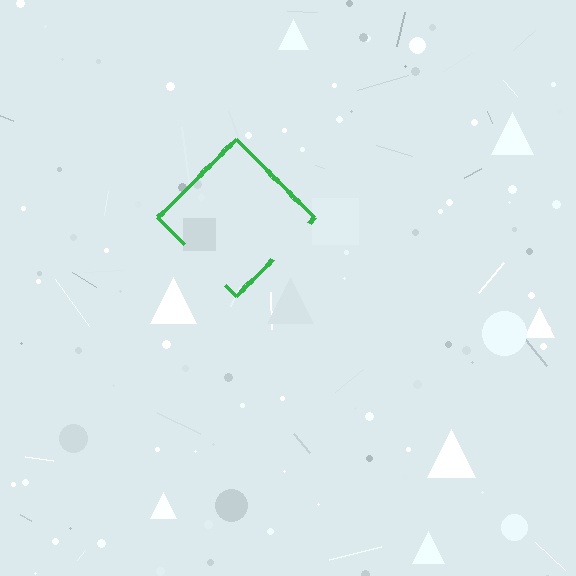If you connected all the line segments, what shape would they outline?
They would outline a diamond.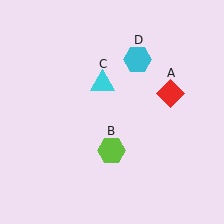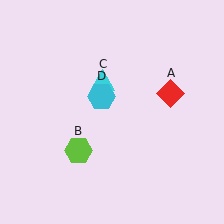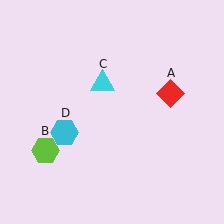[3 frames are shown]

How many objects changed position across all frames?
2 objects changed position: lime hexagon (object B), cyan hexagon (object D).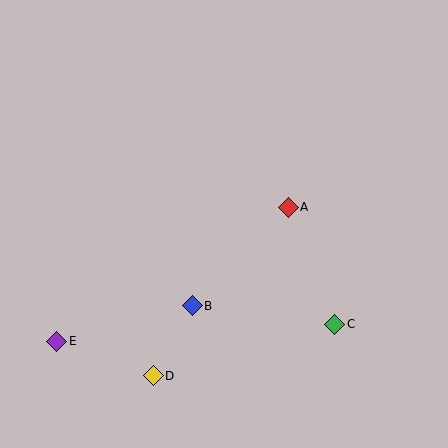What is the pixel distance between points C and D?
The distance between C and D is 188 pixels.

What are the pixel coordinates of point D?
Point D is at (153, 376).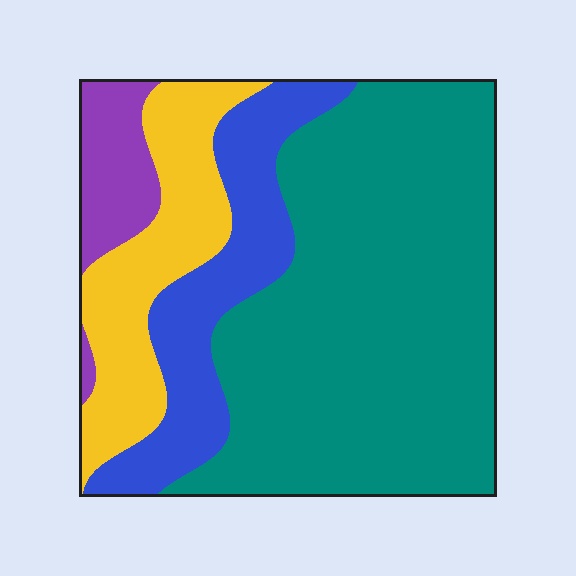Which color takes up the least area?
Purple, at roughly 10%.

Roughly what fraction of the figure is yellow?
Yellow covers 17% of the figure.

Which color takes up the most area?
Teal, at roughly 60%.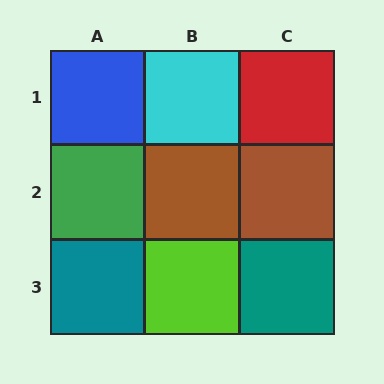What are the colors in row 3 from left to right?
Teal, lime, teal.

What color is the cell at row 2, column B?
Brown.